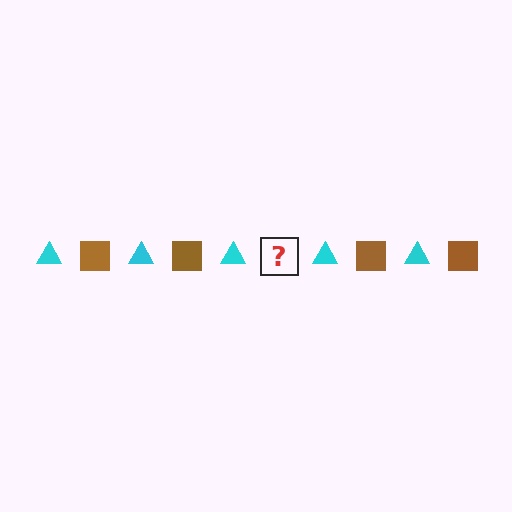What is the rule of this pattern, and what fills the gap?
The rule is that the pattern alternates between cyan triangle and brown square. The gap should be filled with a brown square.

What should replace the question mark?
The question mark should be replaced with a brown square.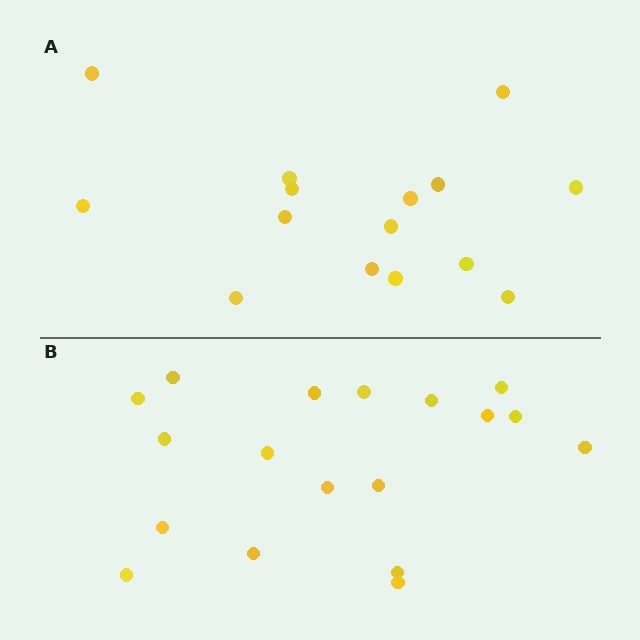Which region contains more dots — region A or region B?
Region B (the bottom region) has more dots.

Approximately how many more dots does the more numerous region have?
Region B has just a few more — roughly 2 or 3 more dots than region A.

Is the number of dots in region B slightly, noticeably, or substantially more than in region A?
Region B has only slightly more — the two regions are fairly close. The ratio is roughly 1.2 to 1.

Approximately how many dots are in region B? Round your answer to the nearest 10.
About 20 dots. (The exact count is 18, which rounds to 20.)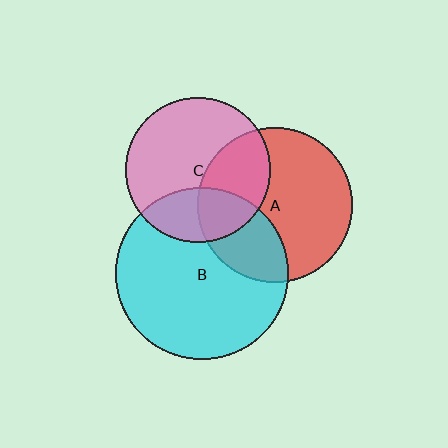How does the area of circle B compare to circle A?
Approximately 1.2 times.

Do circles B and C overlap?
Yes.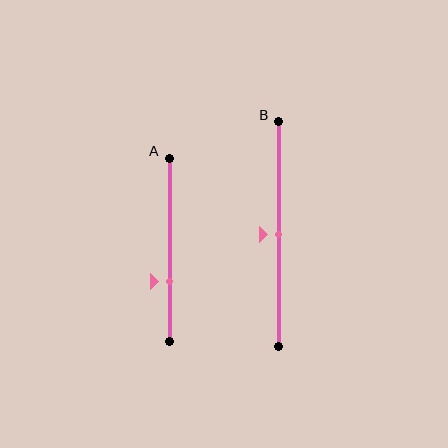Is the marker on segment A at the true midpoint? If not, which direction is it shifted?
No, the marker on segment A is shifted downward by about 17% of the segment length.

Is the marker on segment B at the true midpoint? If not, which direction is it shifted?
Yes, the marker on segment B is at the true midpoint.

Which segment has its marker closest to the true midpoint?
Segment B has its marker closest to the true midpoint.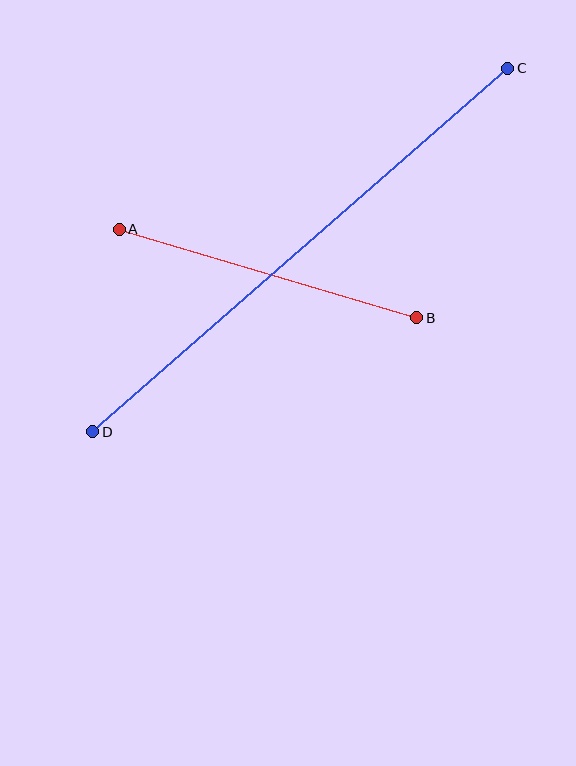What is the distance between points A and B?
The distance is approximately 310 pixels.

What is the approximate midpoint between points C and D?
The midpoint is at approximately (300, 250) pixels.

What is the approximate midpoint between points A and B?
The midpoint is at approximately (268, 274) pixels.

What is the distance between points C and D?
The distance is approximately 551 pixels.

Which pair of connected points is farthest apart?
Points C and D are farthest apart.